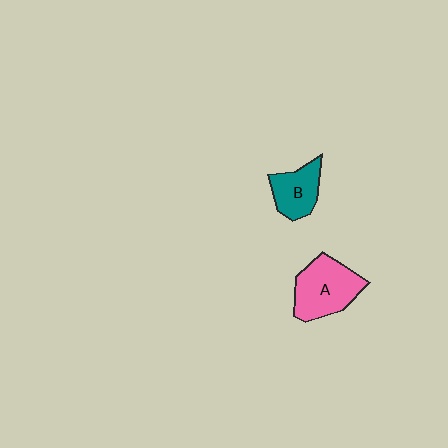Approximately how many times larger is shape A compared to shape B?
Approximately 1.5 times.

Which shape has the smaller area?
Shape B (teal).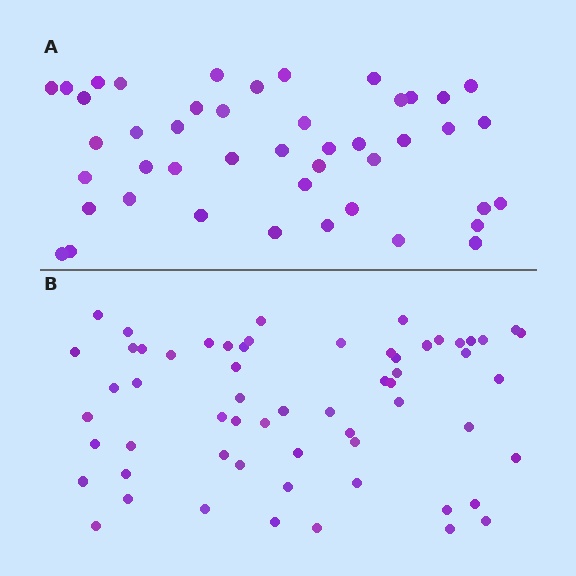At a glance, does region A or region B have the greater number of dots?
Region B (the bottom region) has more dots.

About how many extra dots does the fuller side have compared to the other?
Region B has approximately 15 more dots than region A.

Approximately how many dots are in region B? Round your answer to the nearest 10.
About 60 dots.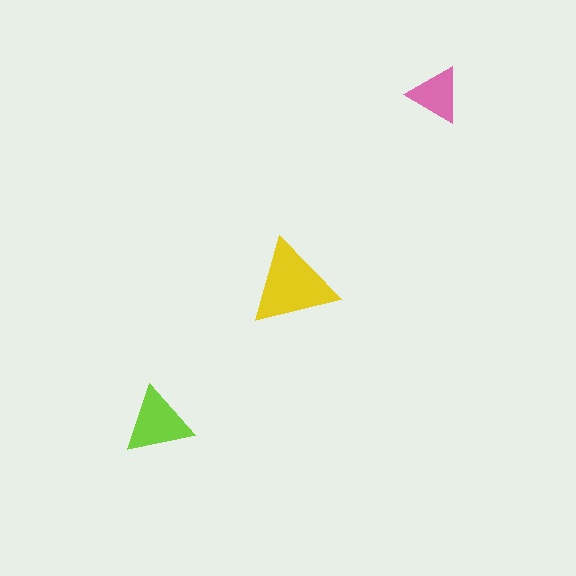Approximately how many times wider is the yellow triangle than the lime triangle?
About 1.5 times wider.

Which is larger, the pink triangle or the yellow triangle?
The yellow one.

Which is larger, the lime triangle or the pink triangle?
The lime one.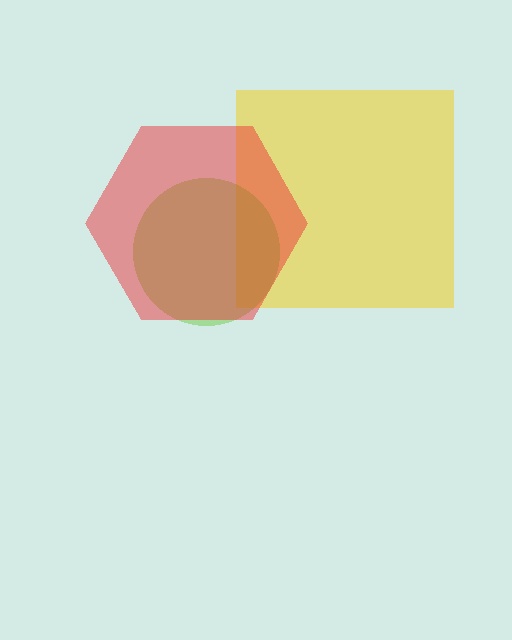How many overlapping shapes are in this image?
There are 3 overlapping shapes in the image.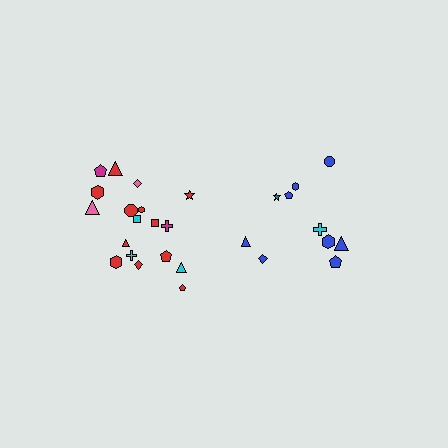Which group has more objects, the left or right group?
The left group.